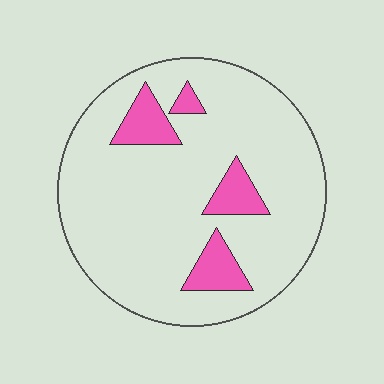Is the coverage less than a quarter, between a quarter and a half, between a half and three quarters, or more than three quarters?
Less than a quarter.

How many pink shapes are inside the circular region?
4.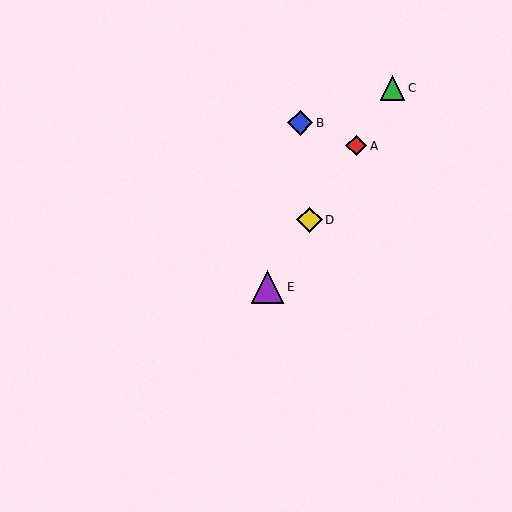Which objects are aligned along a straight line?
Objects A, C, D, E are aligned along a straight line.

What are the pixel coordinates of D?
Object D is at (310, 220).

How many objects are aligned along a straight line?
4 objects (A, C, D, E) are aligned along a straight line.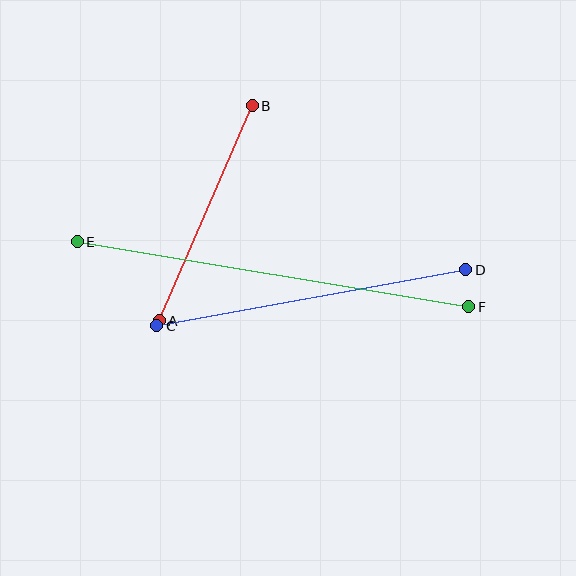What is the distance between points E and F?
The distance is approximately 397 pixels.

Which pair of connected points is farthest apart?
Points E and F are farthest apart.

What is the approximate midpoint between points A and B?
The midpoint is at approximately (206, 213) pixels.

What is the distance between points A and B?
The distance is approximately 234 pixels.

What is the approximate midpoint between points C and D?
The midpoint is at approximately (311, 298) pixels.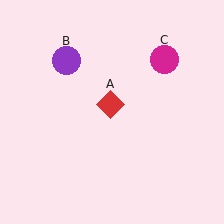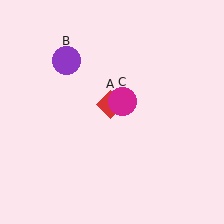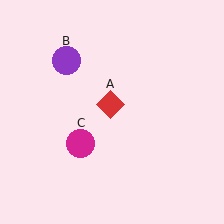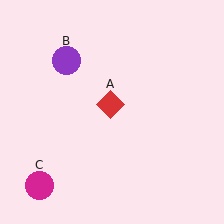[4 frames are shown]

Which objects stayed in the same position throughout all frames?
Red diamond (object A) and purple circle (object B) remained stationary.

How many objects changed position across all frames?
1 object changed position: magenta circle (object C).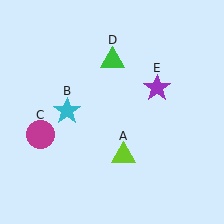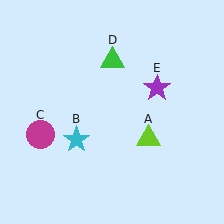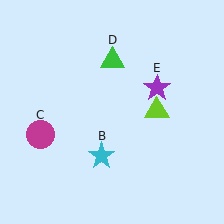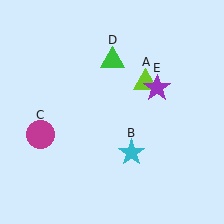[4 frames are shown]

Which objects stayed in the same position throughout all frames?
Magenta circle (object C) and green triangle (object D) and purple star (object E) remained stationary.